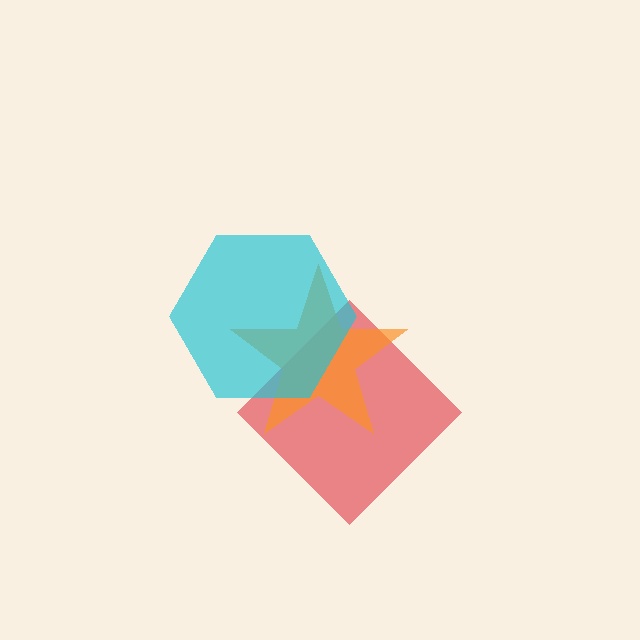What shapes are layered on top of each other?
The layered shapes are: a red diamond, an orange star, a cyan hexagon.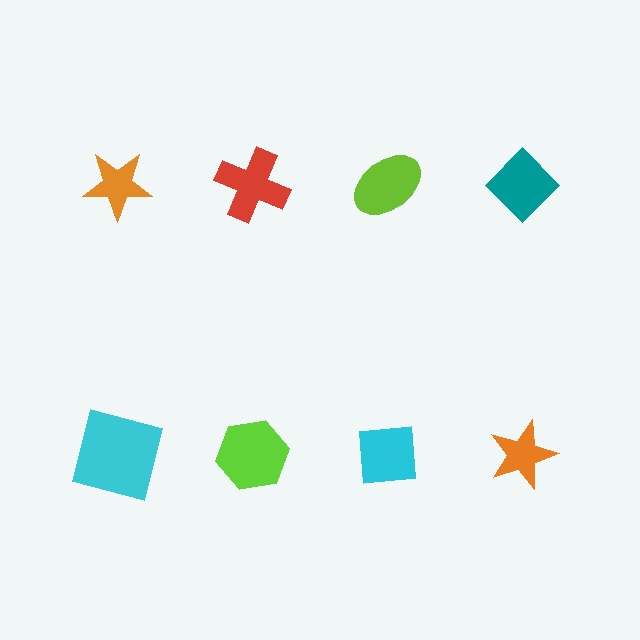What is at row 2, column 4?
An orange star.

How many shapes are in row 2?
4 shapes.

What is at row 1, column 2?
A red cross.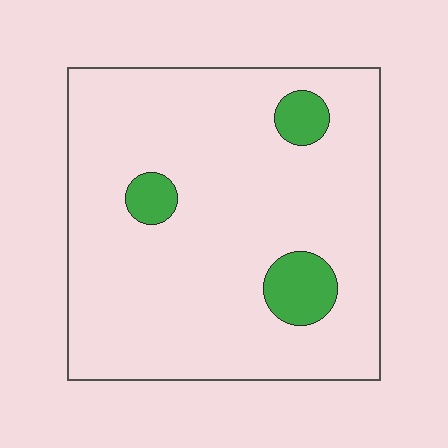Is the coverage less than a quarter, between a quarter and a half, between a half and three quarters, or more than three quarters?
Less than a quarter.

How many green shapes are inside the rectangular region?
3.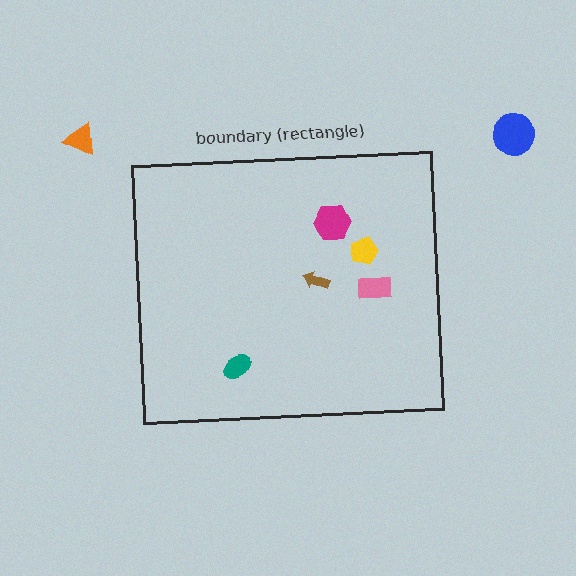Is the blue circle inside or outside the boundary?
Outside.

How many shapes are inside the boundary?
5 inside, 2 outside.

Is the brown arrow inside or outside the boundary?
Inside.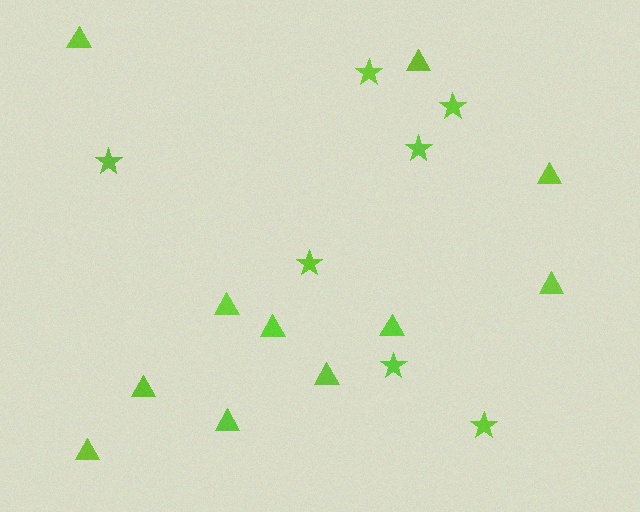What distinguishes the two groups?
There are 2 groups: one group of triangles (11) and one group of stars (7).